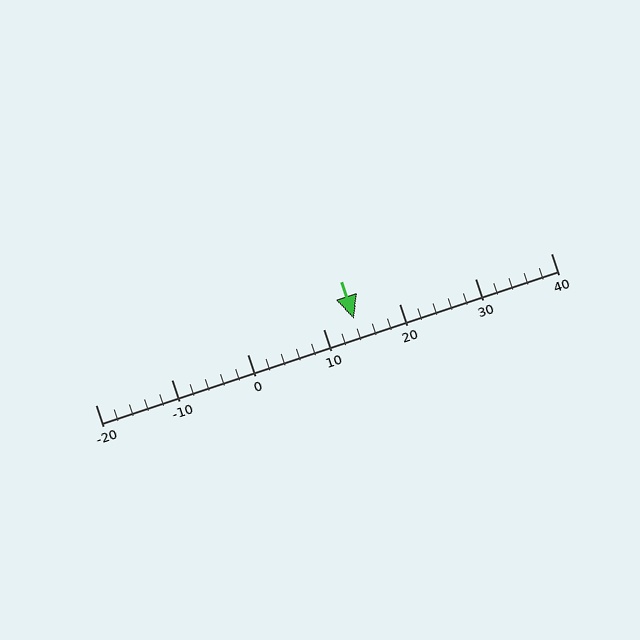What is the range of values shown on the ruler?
The ruler shows values from -20 to 40.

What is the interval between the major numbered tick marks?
The major tick marks are spaced 10 units apart.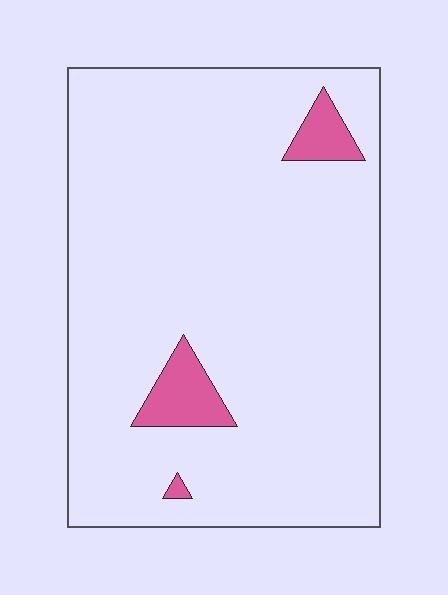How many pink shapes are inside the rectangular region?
3.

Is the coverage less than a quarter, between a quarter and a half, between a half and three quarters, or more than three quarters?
Less than a quarter.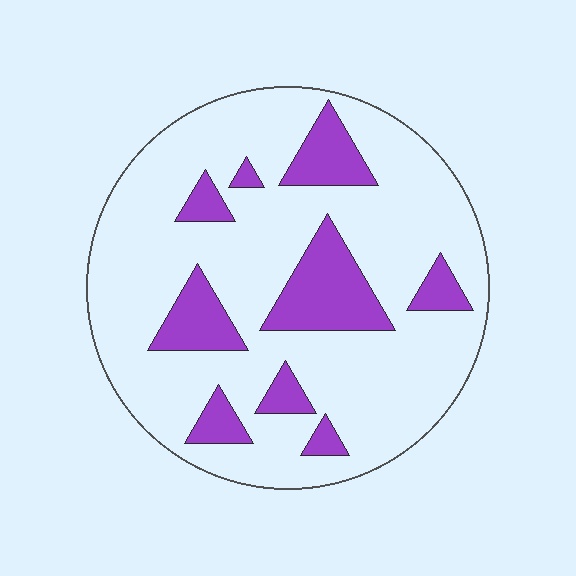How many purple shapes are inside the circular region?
9.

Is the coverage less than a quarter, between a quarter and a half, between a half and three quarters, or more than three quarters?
Less than a quarter.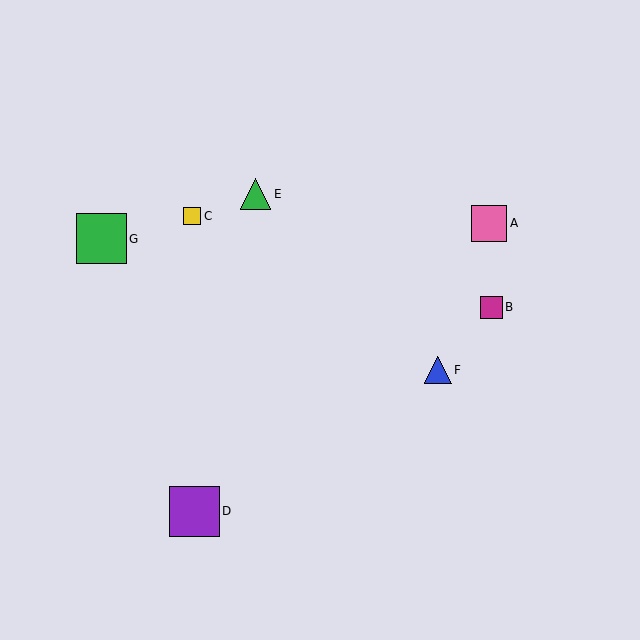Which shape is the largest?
The purple square (labeled D) is the largest.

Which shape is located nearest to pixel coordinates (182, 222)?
The yellow square (labeled C) at (192, 216) is nearest to that location.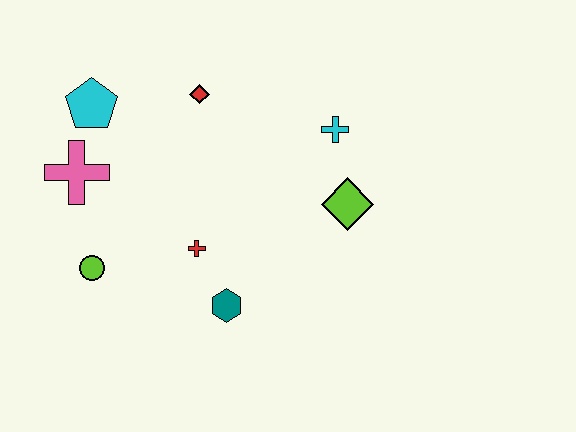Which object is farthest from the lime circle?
The cyan cross is farthest from the lime circle.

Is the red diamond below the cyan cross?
No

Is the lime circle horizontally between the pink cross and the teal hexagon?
Yes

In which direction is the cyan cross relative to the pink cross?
The cyan cross is to the right of the pink cross.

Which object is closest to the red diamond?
The cyan pentagon is closest to the red diamond.